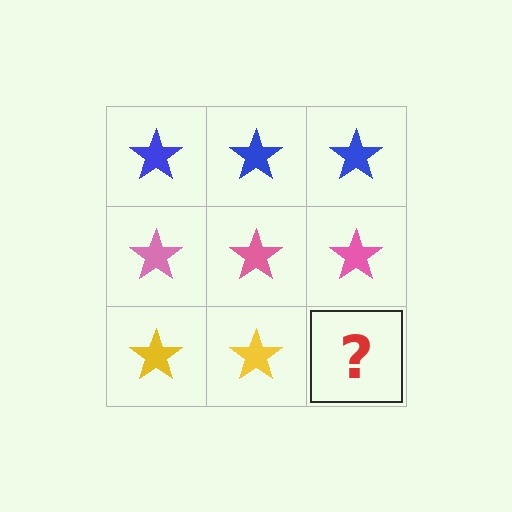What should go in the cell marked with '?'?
The missing cell should contain a yellow star.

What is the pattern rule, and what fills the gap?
The rule is that each row has a consistent color. The gap should be filled with a yellow star.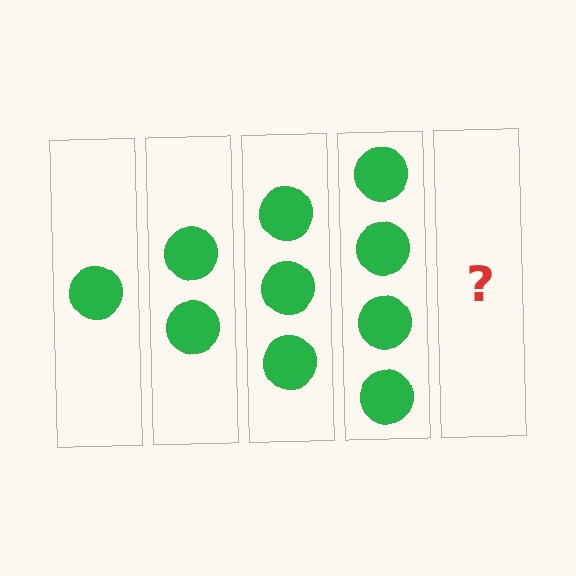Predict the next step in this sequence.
The next step is 5 circles.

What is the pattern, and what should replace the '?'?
The pattern is that each step adds one more circle. The '?' should be 5 circles.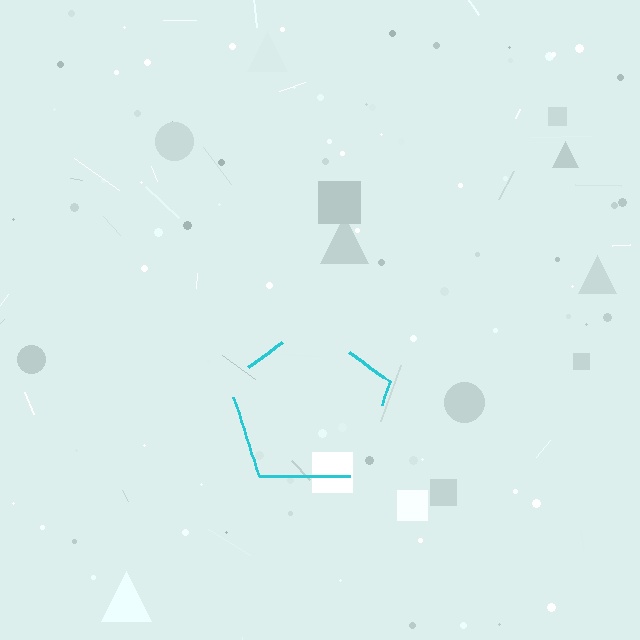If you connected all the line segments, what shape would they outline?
They would outline a pentagon.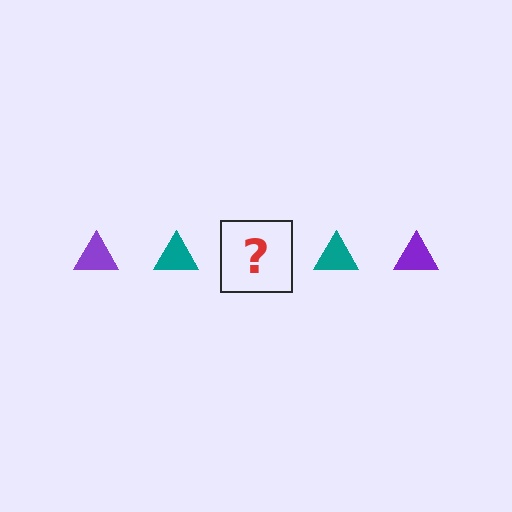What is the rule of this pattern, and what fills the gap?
The rule is that the pattern cycles through purple, teal triangles. The gap should be filled with a purple triangle.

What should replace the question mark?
The question mark should be replaced with a purple triangle.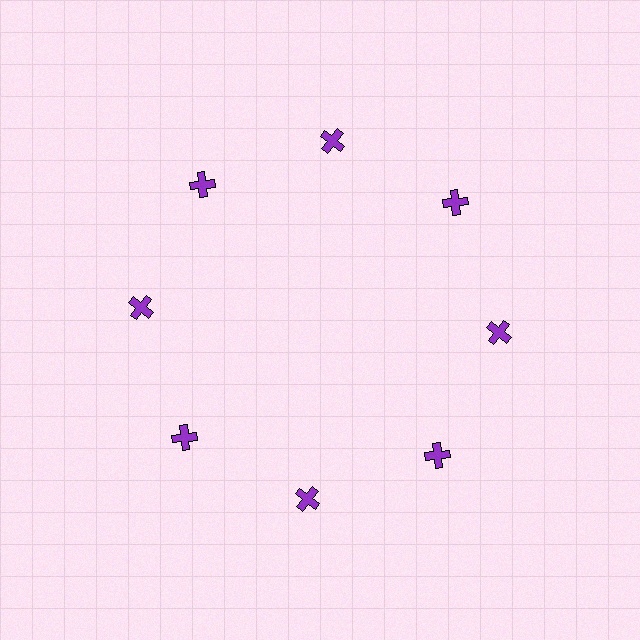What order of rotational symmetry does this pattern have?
This pattern has 8-fold rotational symmetry.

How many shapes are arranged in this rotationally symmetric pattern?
There are 8 shapes, arranged in 8 groups of 1.